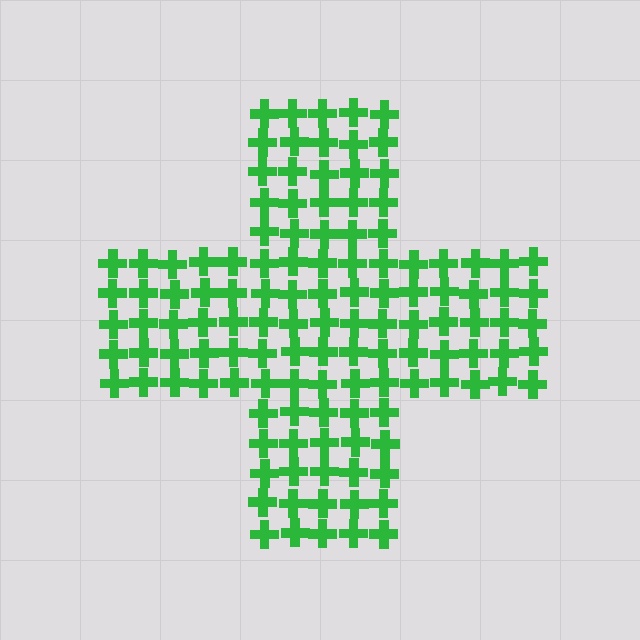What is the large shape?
The large shape is a cross.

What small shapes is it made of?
It is made of small crosses.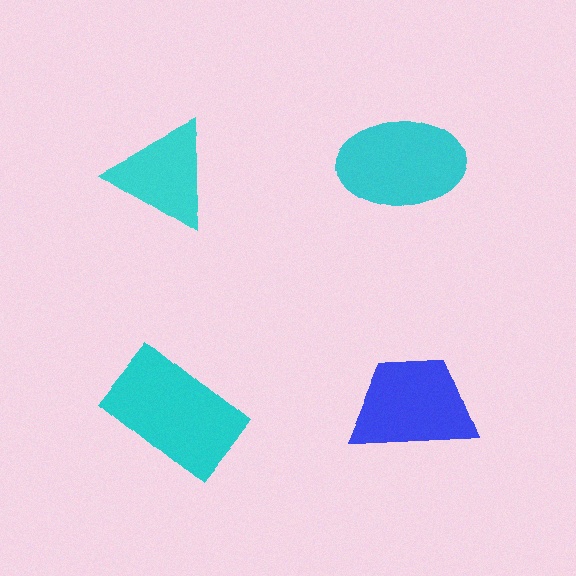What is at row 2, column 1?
A cyan rectangle.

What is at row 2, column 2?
A blue trapezoid.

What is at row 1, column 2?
A cyan ellipse.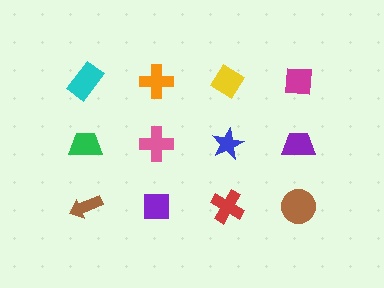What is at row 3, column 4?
A brown circle.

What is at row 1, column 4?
A magenta square.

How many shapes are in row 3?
4 shapes.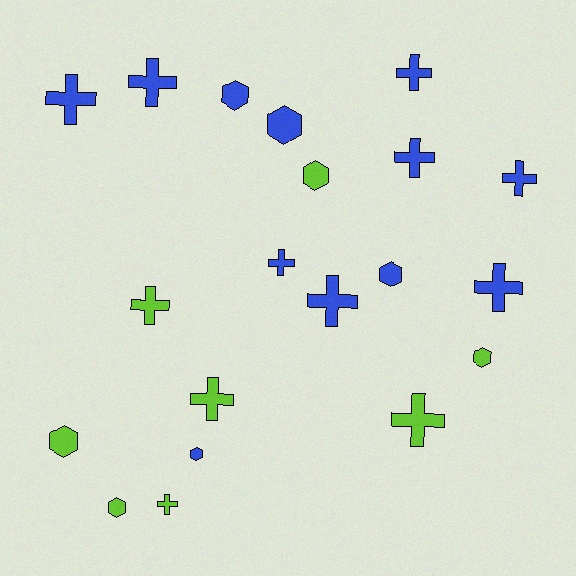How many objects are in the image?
There are 20 objects.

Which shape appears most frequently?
Cross, with 12 objects.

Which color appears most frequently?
Blue, with 12 objects.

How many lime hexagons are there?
There are 4 lime hexagons.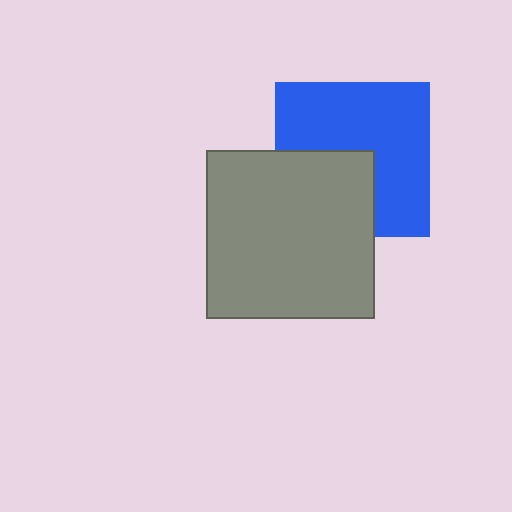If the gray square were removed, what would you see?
You would see the complete blue square.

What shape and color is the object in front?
The object in front is a gray square.